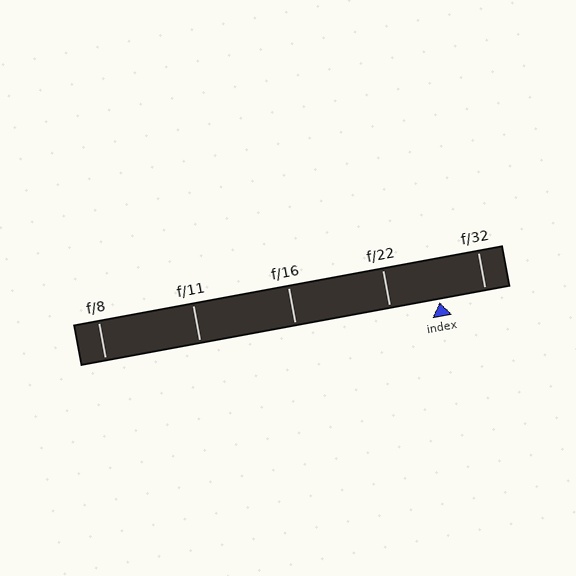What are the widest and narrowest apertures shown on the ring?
The widest aperture shown is f/8 and the narrowest is f/32.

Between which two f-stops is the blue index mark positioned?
The index mark is between f/22 and f/32.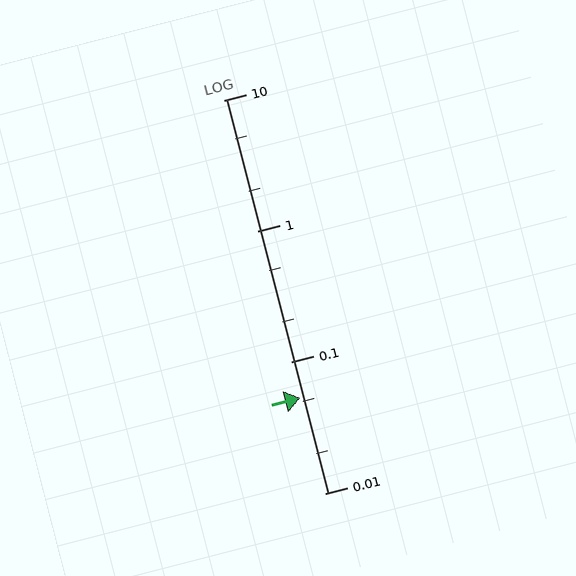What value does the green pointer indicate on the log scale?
The pointer indicates approximately 0.053.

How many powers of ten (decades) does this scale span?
The scale spans 3 decades, from 0.01 to 10.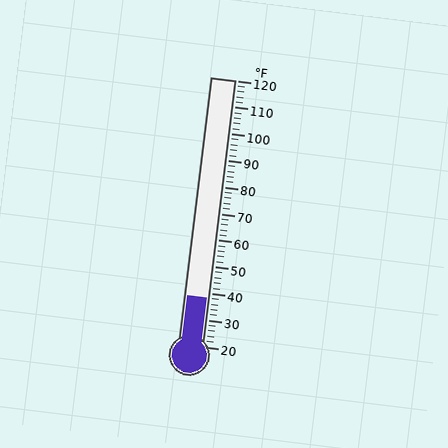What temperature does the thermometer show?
The thermometer shows approximately 38°F.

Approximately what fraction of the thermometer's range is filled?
The thermometer is filled to approximately 20% of its range.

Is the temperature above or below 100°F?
The temperature is below 100°F.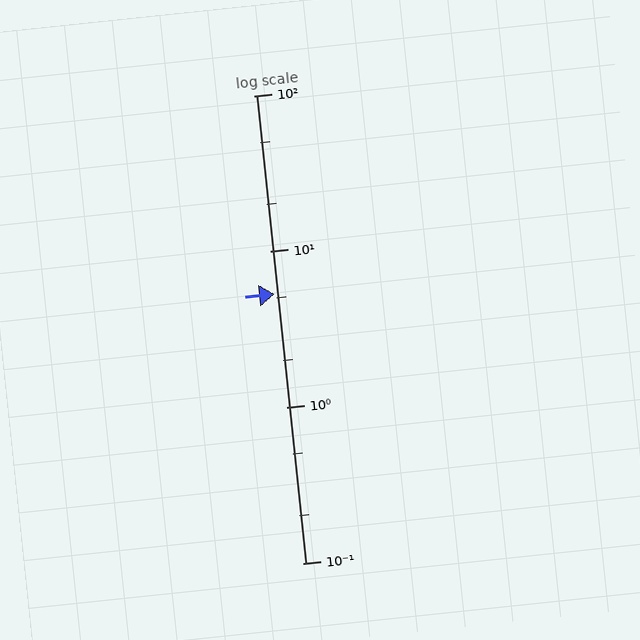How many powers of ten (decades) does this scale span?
The scale spans 3 decades, from 0.1 to 100.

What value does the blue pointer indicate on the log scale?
The pointer indicates approximately 5.3.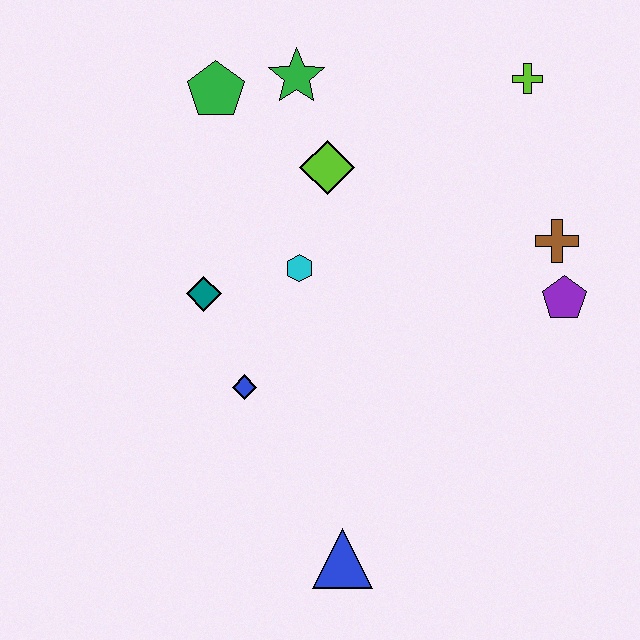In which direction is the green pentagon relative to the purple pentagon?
The green pentagon is to the left of the purple pentagon.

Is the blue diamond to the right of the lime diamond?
No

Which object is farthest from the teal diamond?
The lime cross is farthest from the teal diamond.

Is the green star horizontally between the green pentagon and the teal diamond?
No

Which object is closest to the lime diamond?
The green star is closest to the lime diamond.